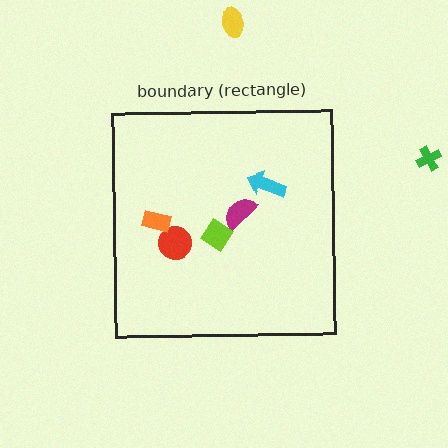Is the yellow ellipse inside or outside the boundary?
Outside.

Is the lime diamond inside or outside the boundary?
Inside.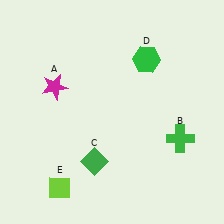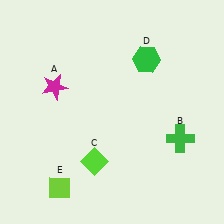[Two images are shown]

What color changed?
The diamond (C) changed from green in Image 1 to lime in Image 2.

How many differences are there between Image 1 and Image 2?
There is 1 difference between the two images.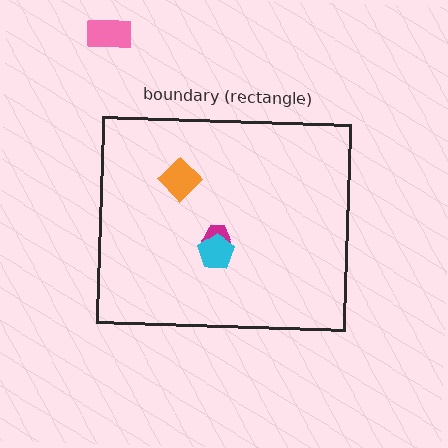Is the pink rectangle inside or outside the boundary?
Outside.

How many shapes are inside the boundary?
3 inside, 1 outside.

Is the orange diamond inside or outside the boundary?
Inside.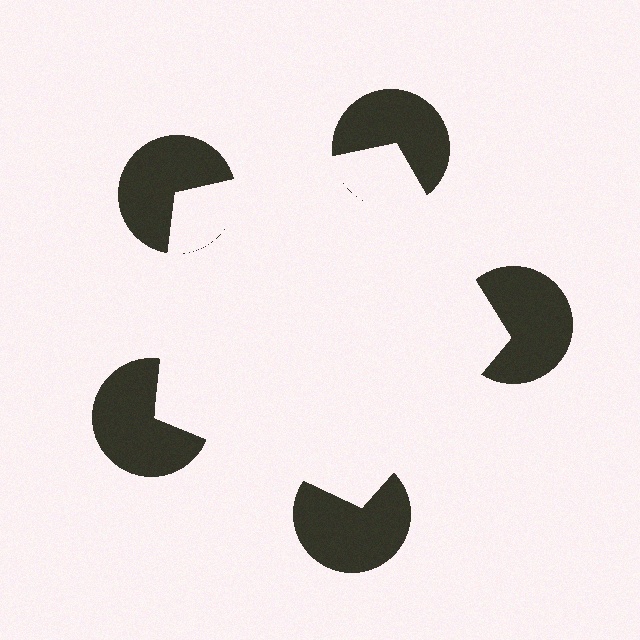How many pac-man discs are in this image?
There are 5 — one at each vertex of the illusory pentagon.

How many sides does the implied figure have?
5 sides.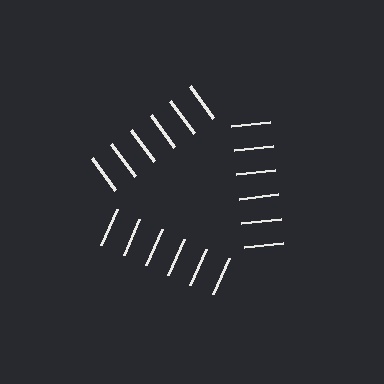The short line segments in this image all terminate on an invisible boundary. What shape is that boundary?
An illusory triangle — the line segments terminate on its edges but no continuous stroke is drawn.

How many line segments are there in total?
18 — 6 along each of the 3 edges.